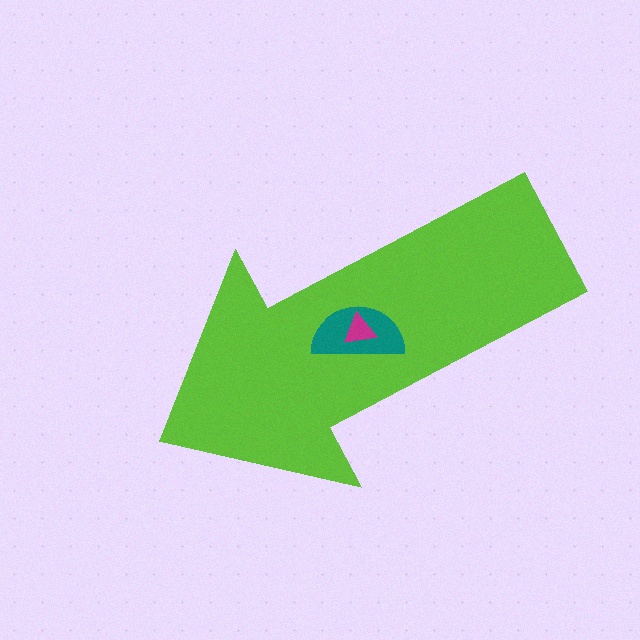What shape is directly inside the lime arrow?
The teal semicircle.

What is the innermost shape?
The magenta triangle.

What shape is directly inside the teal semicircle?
The magenta triangle.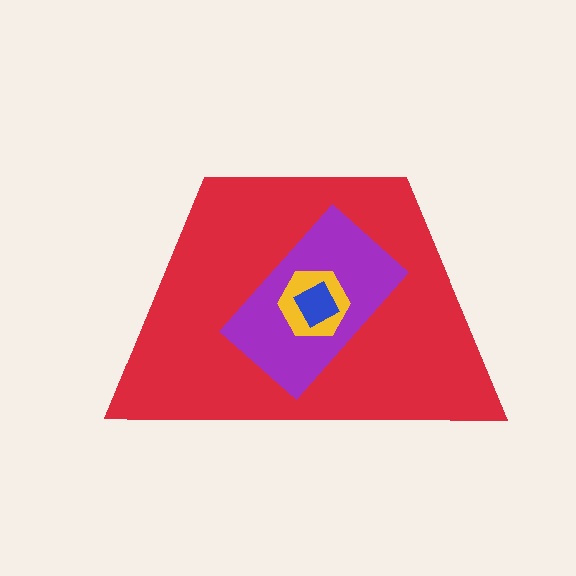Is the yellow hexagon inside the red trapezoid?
Yes.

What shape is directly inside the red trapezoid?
The purple rectangle.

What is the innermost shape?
The blue square.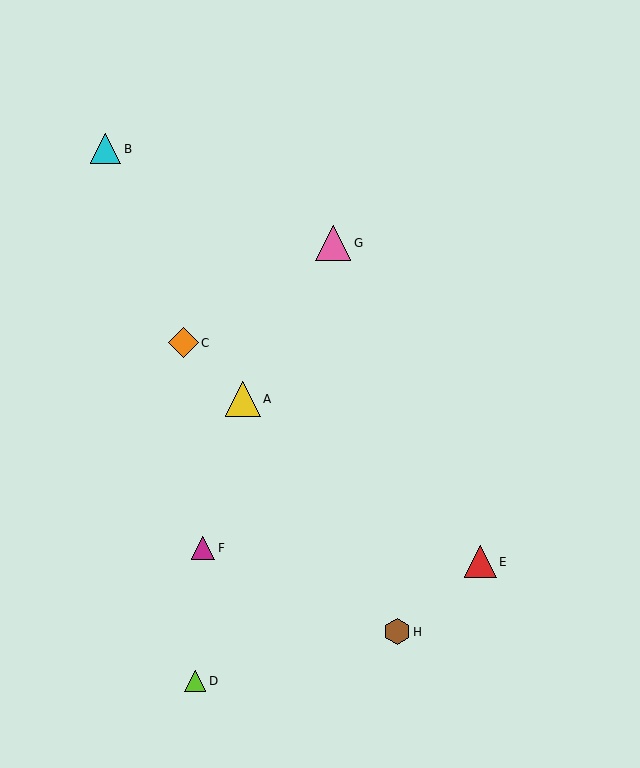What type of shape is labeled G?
Shape G is a pink triangle.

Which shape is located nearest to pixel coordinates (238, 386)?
The yellow triangle (labeled A) at (243, 399) is nearest to that location.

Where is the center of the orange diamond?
The center of the orange diamond is at (183, 343).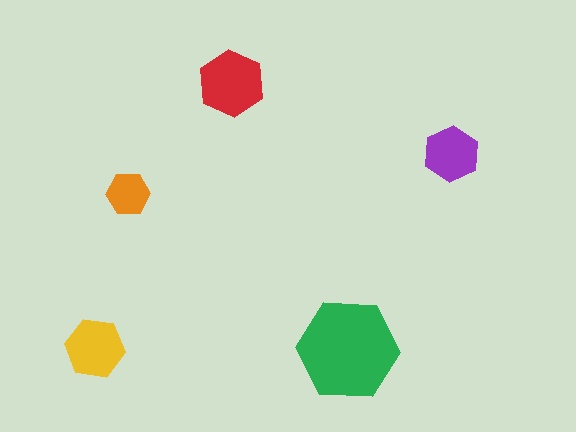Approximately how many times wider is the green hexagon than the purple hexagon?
About 2 times wider.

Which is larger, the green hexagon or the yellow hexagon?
The green one.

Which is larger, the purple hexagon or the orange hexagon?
The purple one.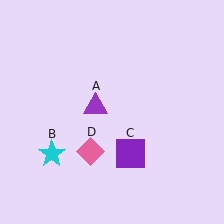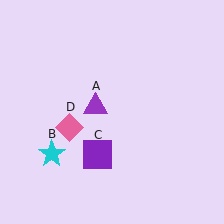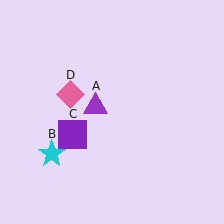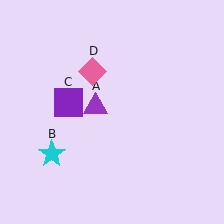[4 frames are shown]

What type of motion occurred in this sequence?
The purple square (object C), pink diamond (object D) rotated clockwise around the center of the scene.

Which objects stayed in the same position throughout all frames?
Purple triangle (object A) and cyan star (object B) remained stationary.